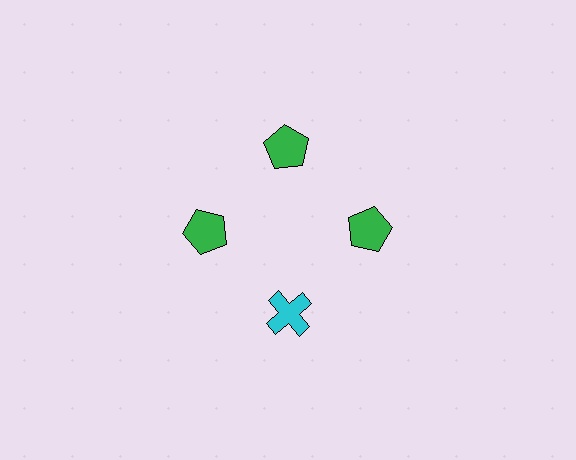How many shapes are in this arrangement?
There are 4 shapes arranged in a ring pattern.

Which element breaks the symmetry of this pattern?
The cyan cross at roughly the 6 o'clock position breaks the symmetry. All other shapes are green pentagons.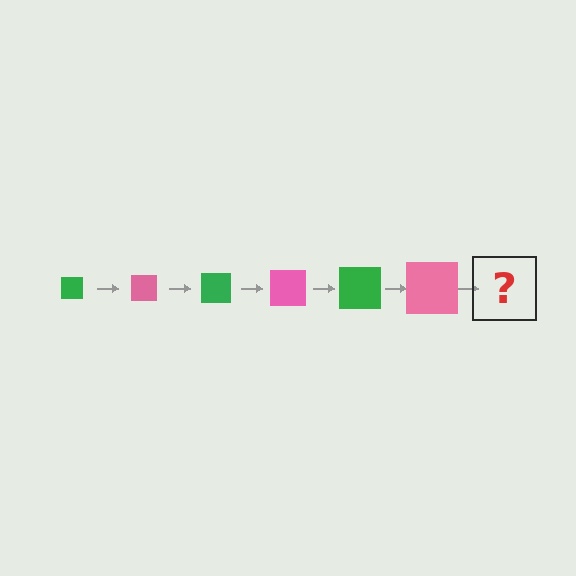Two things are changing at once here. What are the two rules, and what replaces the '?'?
The two rules are that the square grows larger each step and the color cycles through green and pink. The '?' should be a green square, larger than the previous one.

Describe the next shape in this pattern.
It should be a green square, larger than the previous one.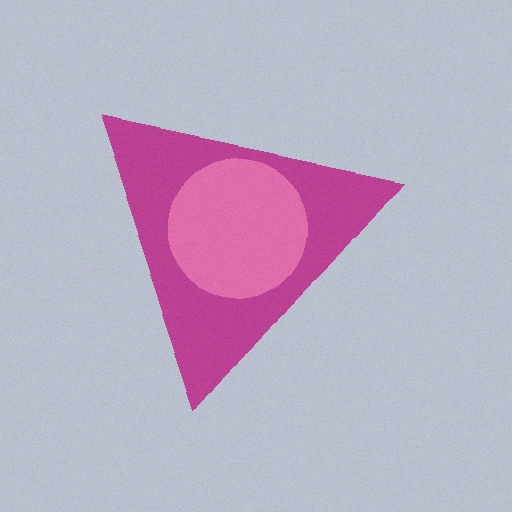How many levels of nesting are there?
2.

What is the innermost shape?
The pink circle.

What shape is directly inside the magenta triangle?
The pink circle.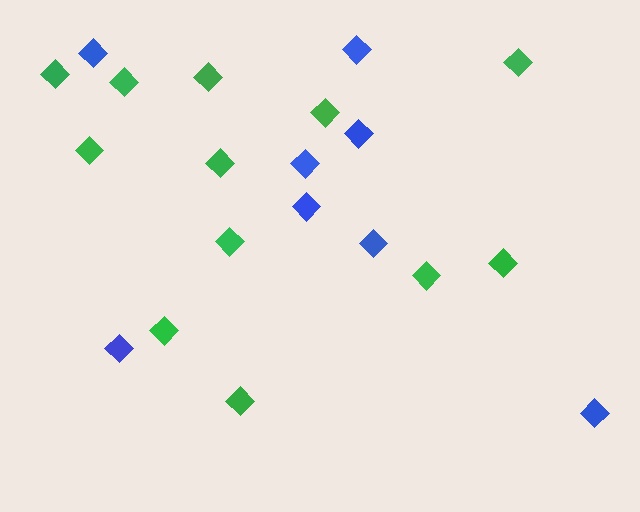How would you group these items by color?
There are 2 groups: one group of green diamonds (12) and one group of blue diamonds (8).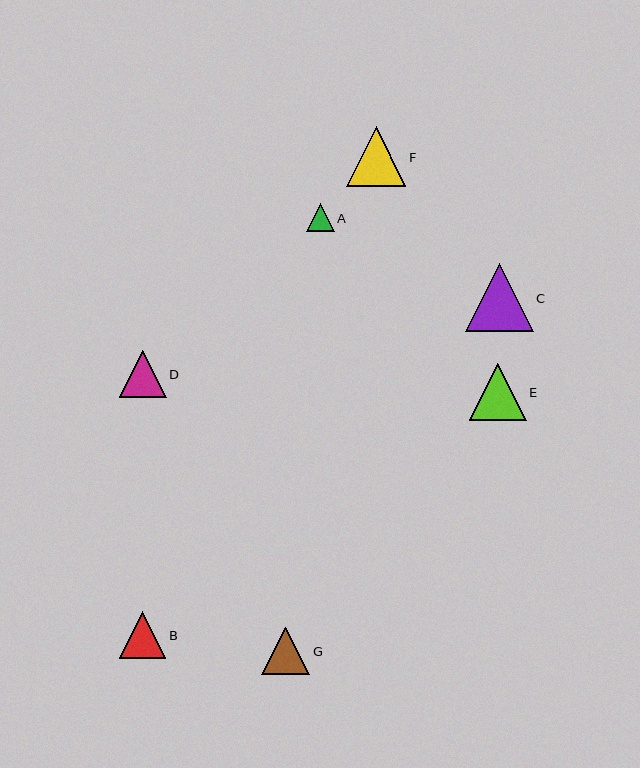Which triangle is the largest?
Triangle C is the largest with a size of approximately 68 pixels.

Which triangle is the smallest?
Triangle A is the smallest with a size of approximately 28 pixels.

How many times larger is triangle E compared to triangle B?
Triangle E is approximately 1.2 times the size of triangle B.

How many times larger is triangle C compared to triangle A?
Triangle C is approximately 2.4 times the size of triangle A.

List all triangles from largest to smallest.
From largest to smallest: C, F, E, G, B, D, A.